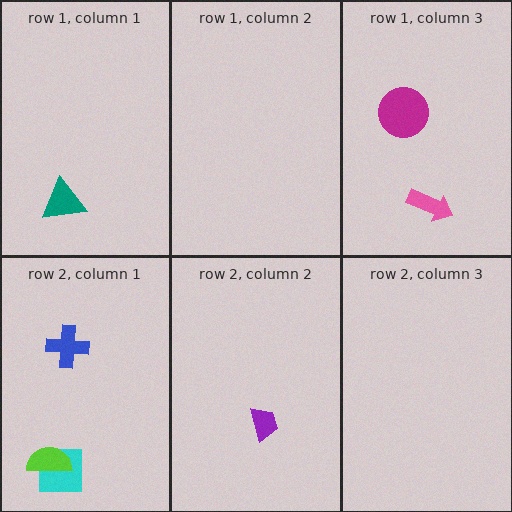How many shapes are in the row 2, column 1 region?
3.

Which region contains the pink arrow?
The row 1, column 3 region.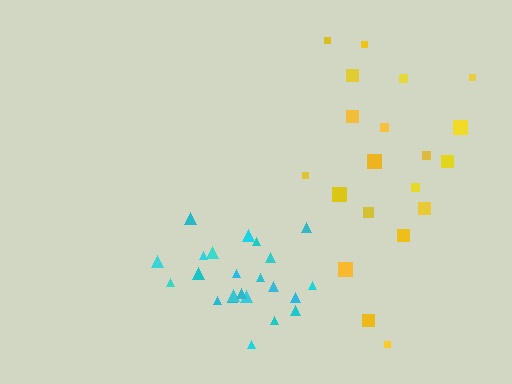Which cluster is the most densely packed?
Cyan.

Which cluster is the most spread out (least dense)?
Yellow.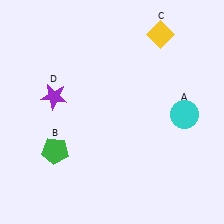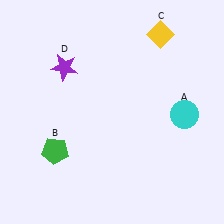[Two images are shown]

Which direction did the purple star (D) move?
The purple star (D) moved up.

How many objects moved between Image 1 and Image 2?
1 object moved between the two images.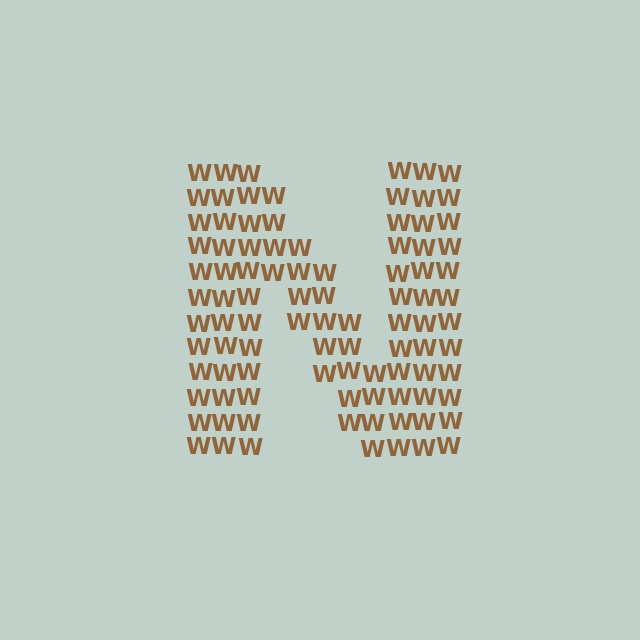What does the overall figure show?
The overall figure shows the letter N.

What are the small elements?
The small elements are letter W's.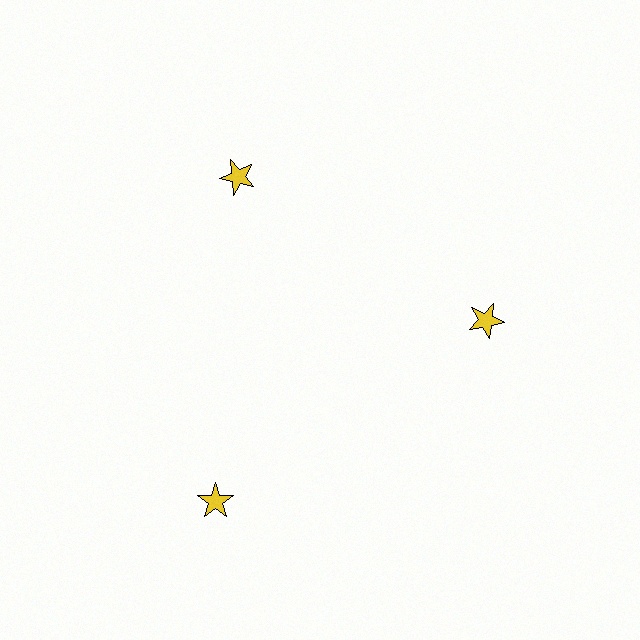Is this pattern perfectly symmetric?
No. The 3 yellow stars are arranged in a ring, but one element near the 7 o'clock position is pushed outward from the center, breaking the 3-fold rotational symmetry.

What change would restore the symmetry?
The symmetry would be restored by moving it inward, back onto the ring so that all 3 stars sit at equal angles and equal distance from the center.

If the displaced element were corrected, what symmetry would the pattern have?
It would have 3-fold rotational symmetry — the pattern would map onto itself every 120 degrees.